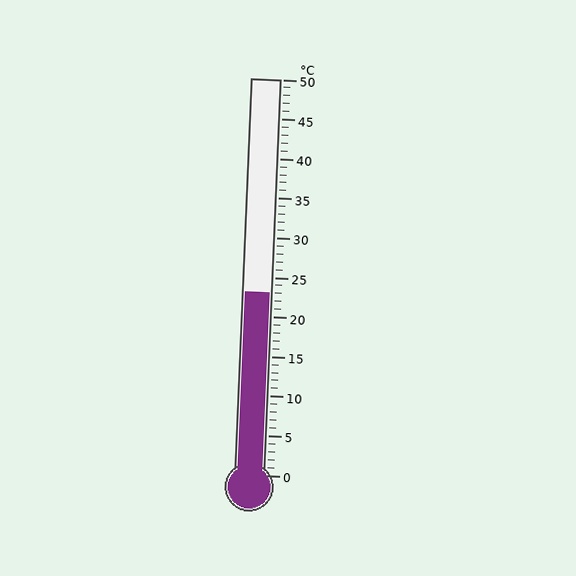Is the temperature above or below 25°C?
The temperature is below 25°C.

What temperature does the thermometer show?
The thermometer shows approximately 23°C.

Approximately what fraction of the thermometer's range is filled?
The thermometer is filled to approximately 45% of its range.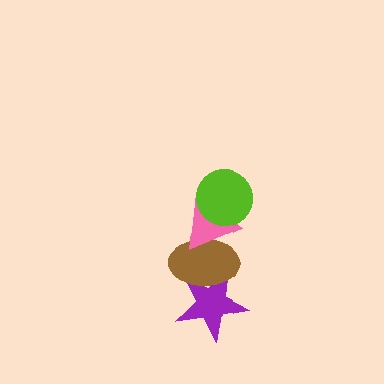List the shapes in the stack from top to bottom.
From top to bottom: the lime circle, the pink triangle, the brown ellipse, the purple star.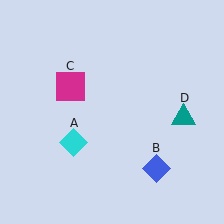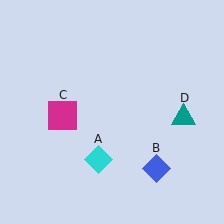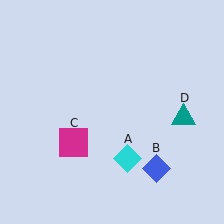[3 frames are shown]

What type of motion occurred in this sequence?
The cyan diamond (object A), magenta square (object C) rotated counterclockwise around the center of the scene.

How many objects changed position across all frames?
2 objects changed position: cyan diamond (object A), magenta square (object C).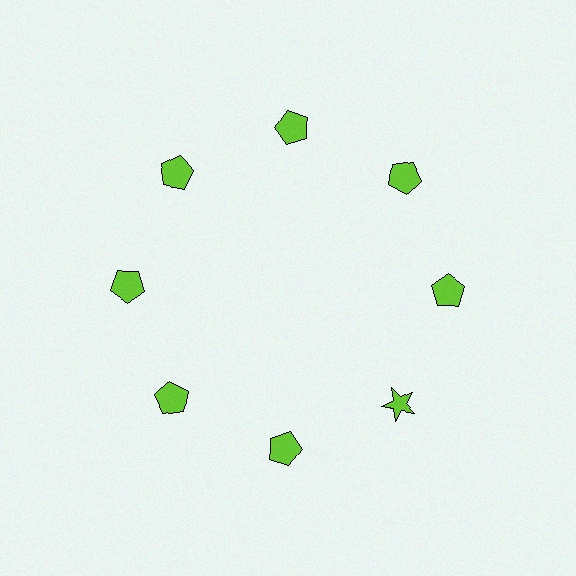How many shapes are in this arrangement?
There are 8 shapes arranged in a ring pattern.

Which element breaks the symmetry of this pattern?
The lime star at roughly the 4 o'clock position breaks the symmetry. All other shapes are lime pentagons.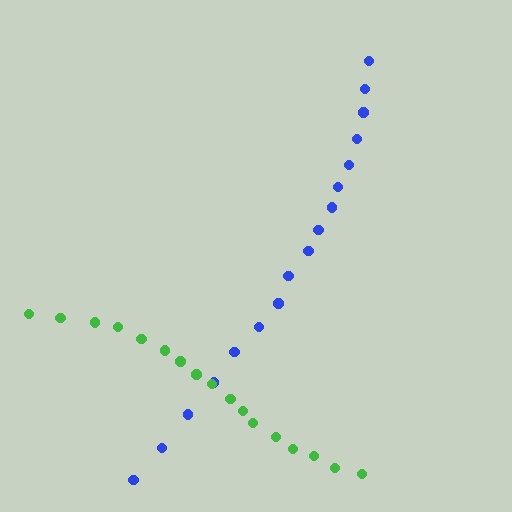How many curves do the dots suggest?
There are 2 distinct paths.